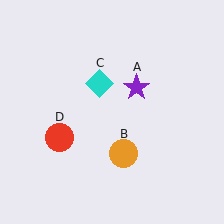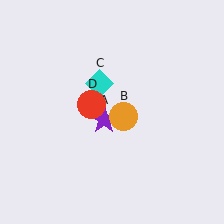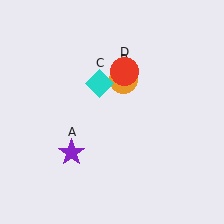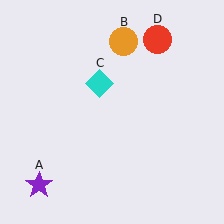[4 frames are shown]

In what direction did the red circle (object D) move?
The red circle (object D) moved up and to the right.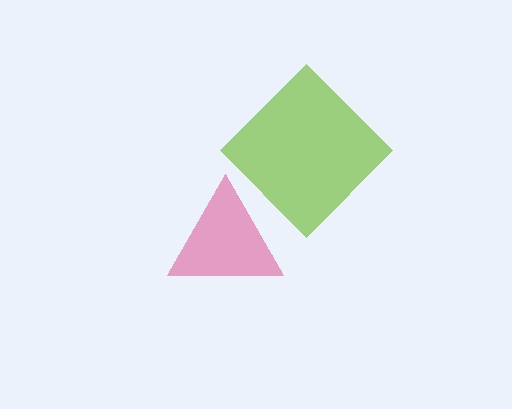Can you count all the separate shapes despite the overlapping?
Yes, there are 2 separate shapes.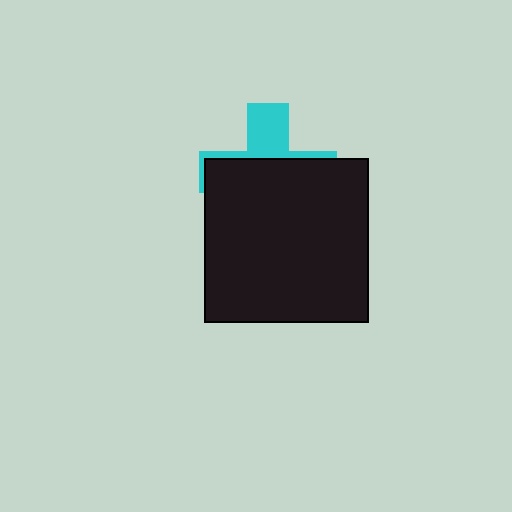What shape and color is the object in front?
The object in front is a black square.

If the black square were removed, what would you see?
You would see the complete cyan cross.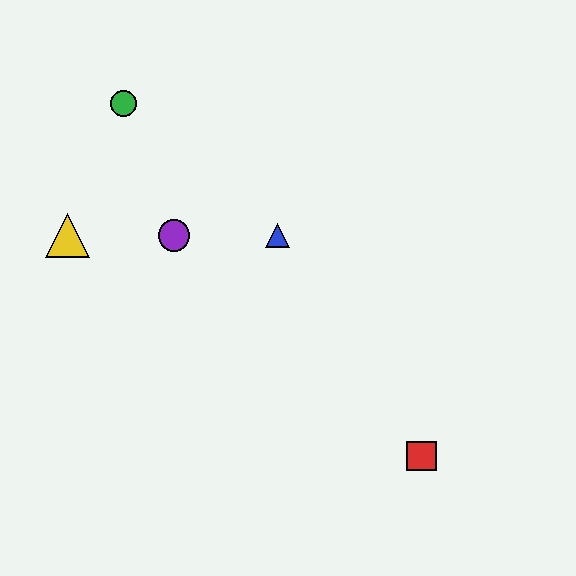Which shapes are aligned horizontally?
The blue triangle, the yellow triangle, the purple circle are aligned horizontally.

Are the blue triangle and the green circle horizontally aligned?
No, the blue triangle is at y≈236 and the green circle is at y≈104.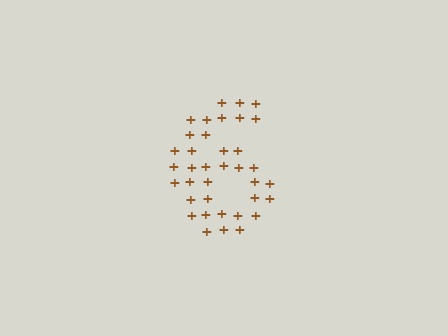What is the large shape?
The large shape is the digit 6.